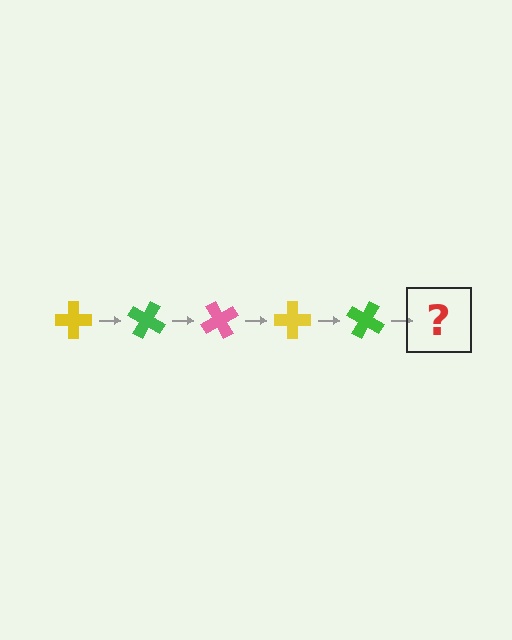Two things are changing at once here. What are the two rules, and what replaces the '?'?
The two rules are that it rotates 30 degrees each step and the color cycles through yellow, green, and pink. The '?' should be a pink cross, rotated 150 degrees from the start.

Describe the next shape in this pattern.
It should be a pink cross, rotated 150 degrees from the start.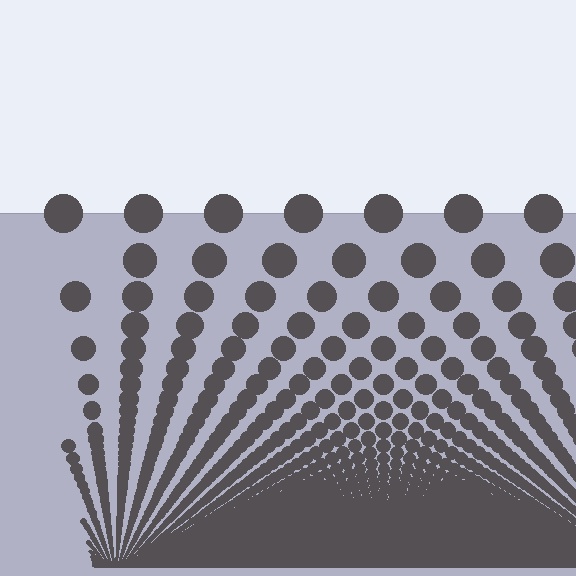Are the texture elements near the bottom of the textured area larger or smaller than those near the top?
Smaller. The gradient is inverted — elements near the bottom are smaller and denser.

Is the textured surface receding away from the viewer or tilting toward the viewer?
The surface appears to tilt toward the viewer. Texture elements get larger and sparser toward the top.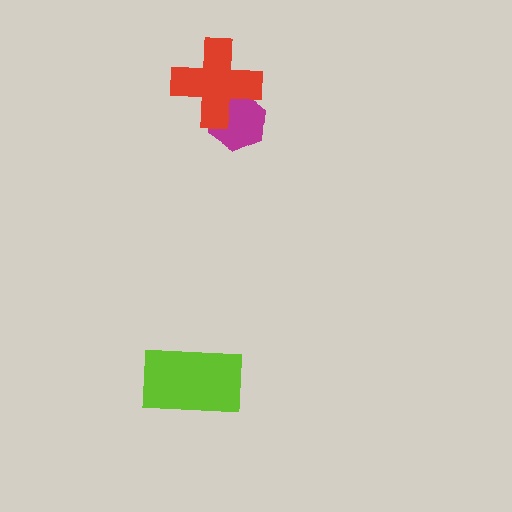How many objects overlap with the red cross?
1 object overlaps with the red cross.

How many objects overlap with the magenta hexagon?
1 object overlaps with the magenta hexagon.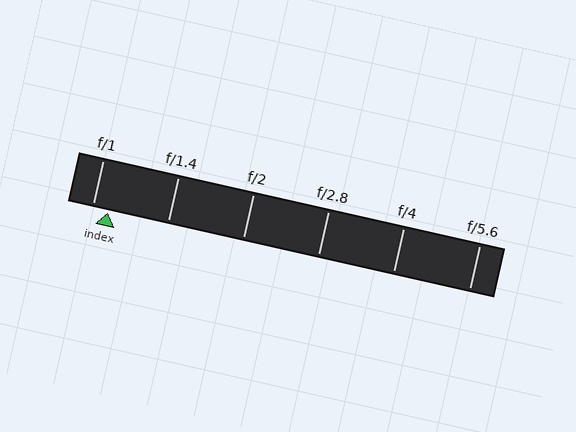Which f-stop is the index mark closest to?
The index mark is closest to f/1.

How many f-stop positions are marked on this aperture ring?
There are 6 f-stop positions marked.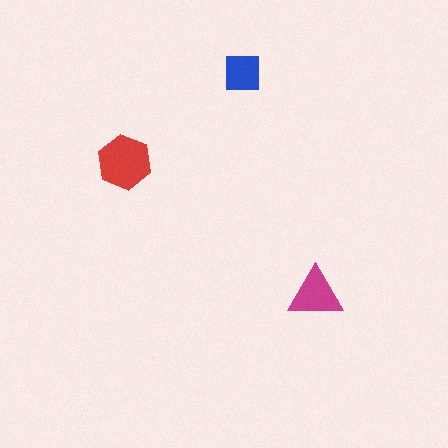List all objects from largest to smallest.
The red hexagon, the magenta triangle, the blue square.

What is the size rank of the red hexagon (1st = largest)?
1st.